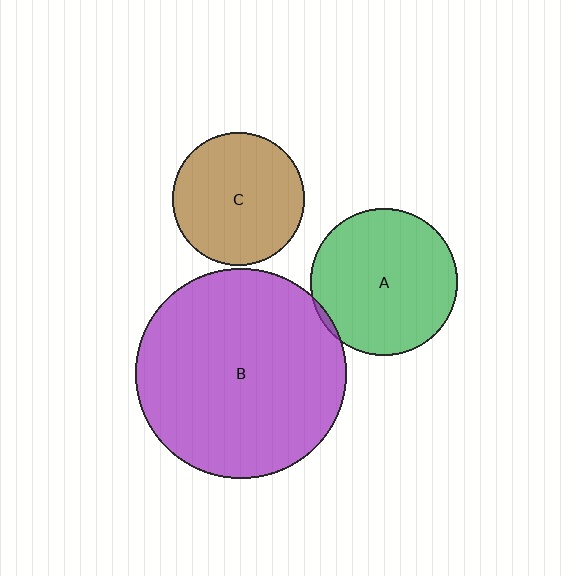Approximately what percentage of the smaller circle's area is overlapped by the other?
Approximately 5%.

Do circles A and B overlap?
Yes.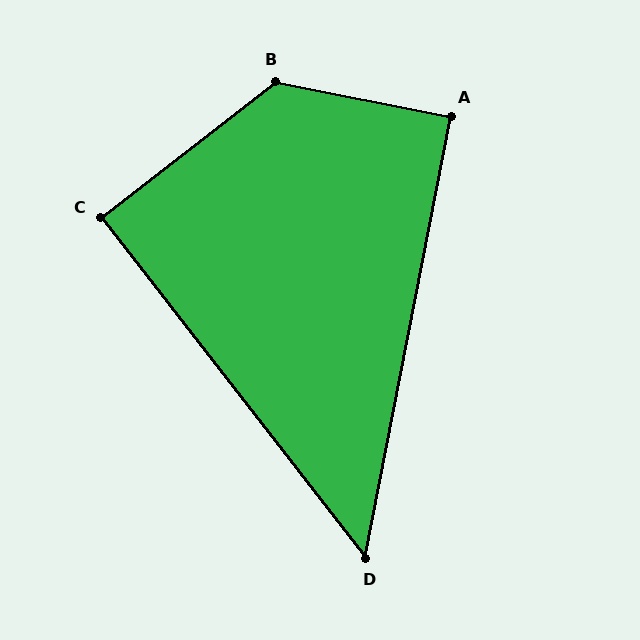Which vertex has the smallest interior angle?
D, at approximately 49 degrees.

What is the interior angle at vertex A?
Approximately 90 degrees (approximately right).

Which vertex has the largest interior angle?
B, at approximately 131 degrees.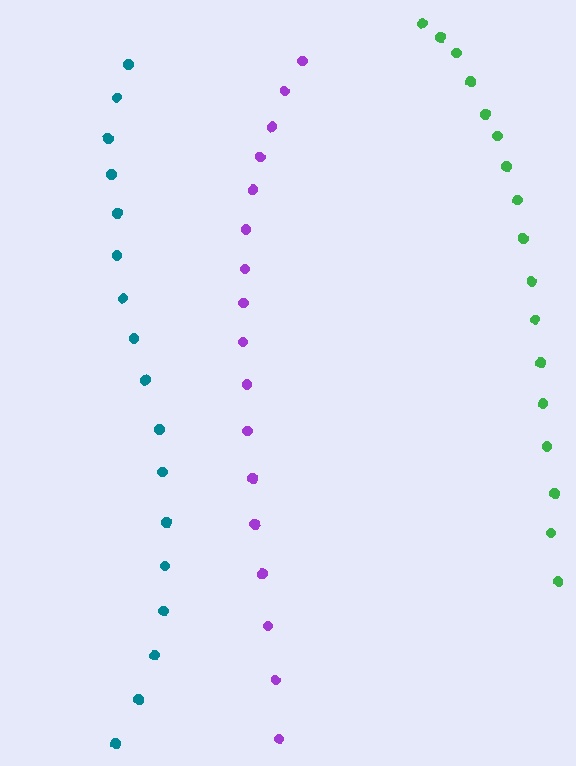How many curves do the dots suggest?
There are 3 distinct paths.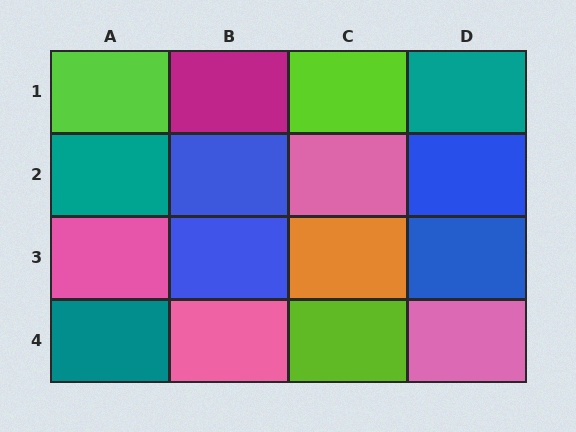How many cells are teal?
3 cells are teal.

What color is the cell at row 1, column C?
Lime.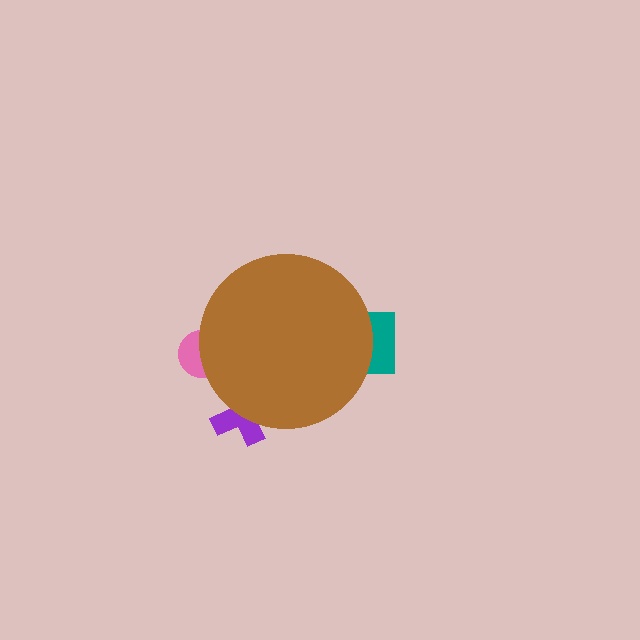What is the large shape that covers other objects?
A brown circle.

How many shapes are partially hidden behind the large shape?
3 shapes are partially hidden.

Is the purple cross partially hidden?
Yes, the purple cross is partially hidden behind the brown circle.